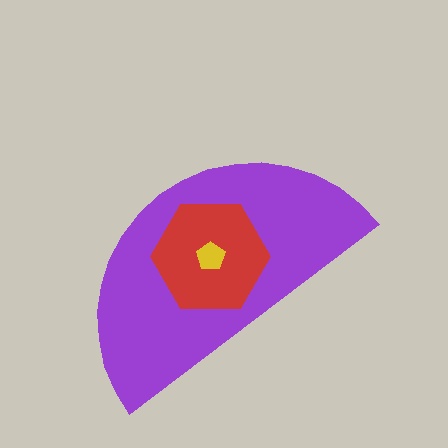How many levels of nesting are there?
3.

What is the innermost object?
The yellow pentagon.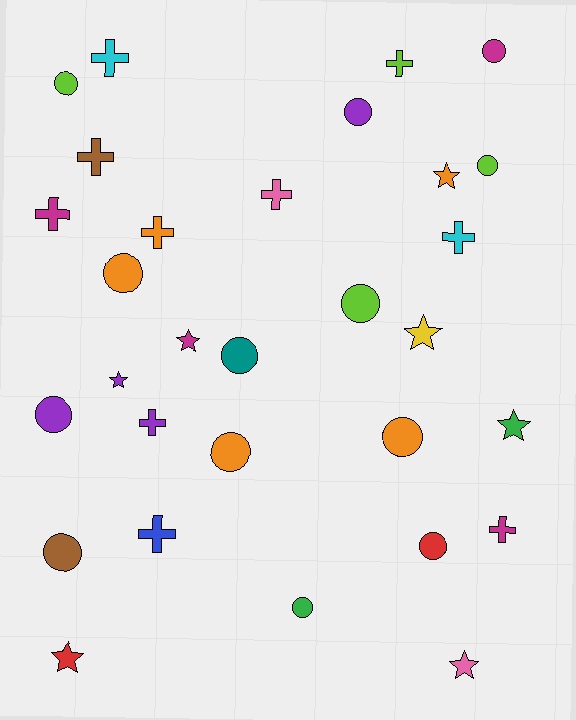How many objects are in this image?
There are 30 objects.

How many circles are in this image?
There are 13 circles.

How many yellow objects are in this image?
There is 1 yellow object.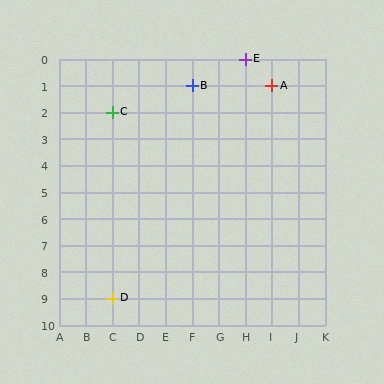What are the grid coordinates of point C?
Point C is at grid coordinates (C, 2).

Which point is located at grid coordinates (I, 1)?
Point A is at (I, 1).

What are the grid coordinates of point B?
Point B is at grid coordinates (F, 1).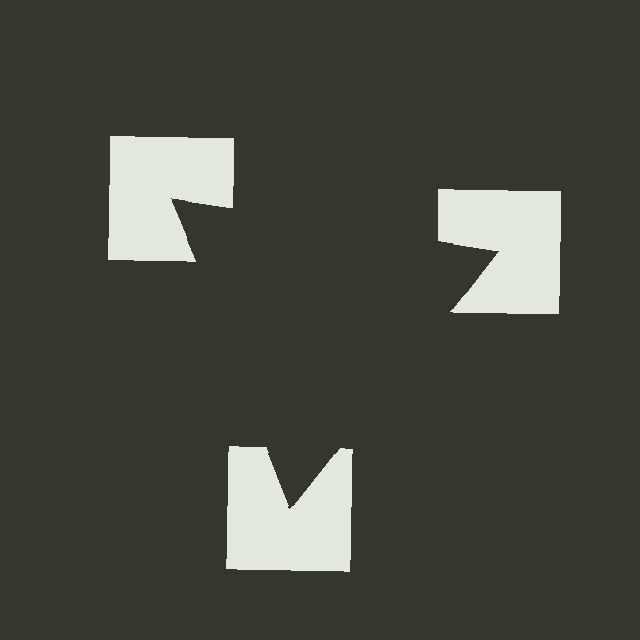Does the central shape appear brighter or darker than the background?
It typically appears slightly darker than the background, even though no actual brightness change is drawn.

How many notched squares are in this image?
There are 3 — one at each vertex of the illusory triangle.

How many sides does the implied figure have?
3 sides.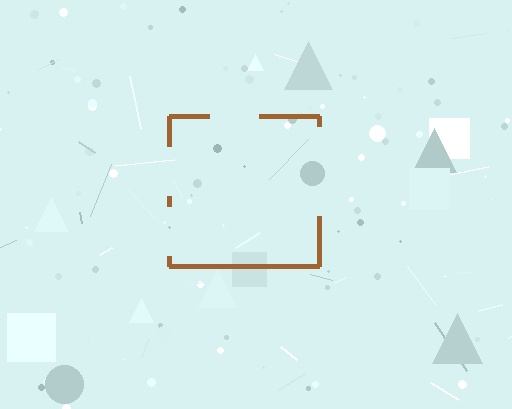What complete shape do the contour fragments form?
The contour fragments form a square.